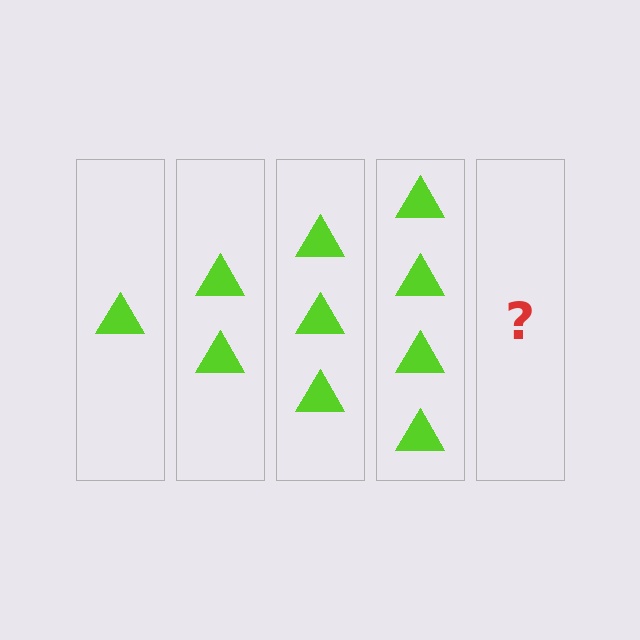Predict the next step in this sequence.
The next step is 5 triangles.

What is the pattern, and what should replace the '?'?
The pattern is that each step adds one more triangle. The '?' should be 5 triangles.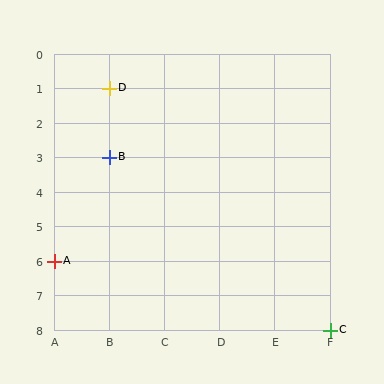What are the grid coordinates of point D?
Point D is at grid coordinates (B, 1).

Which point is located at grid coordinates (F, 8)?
Point C is at (F, 8).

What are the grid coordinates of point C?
Point C is at grid coordinates (F, 8).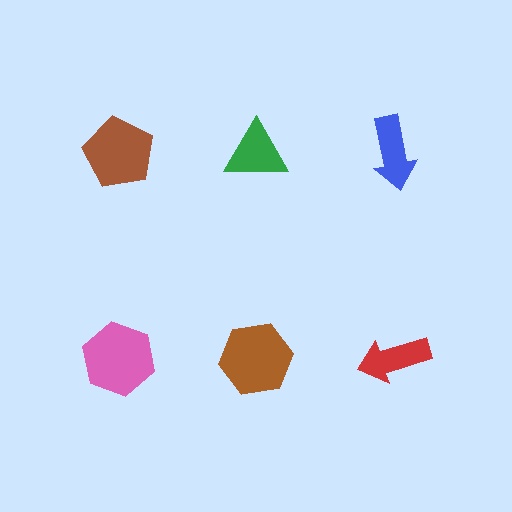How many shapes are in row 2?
3 shapes.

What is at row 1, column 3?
A blue arrow.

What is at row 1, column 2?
A green triangle.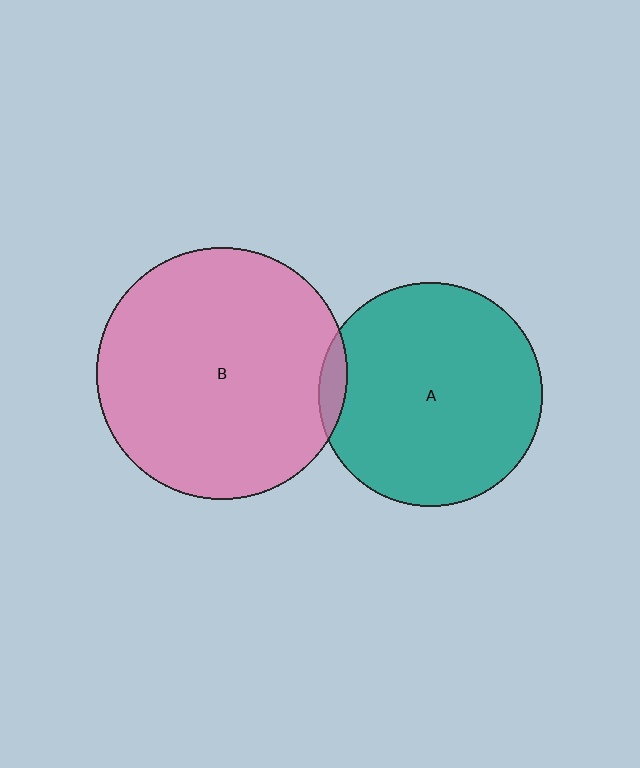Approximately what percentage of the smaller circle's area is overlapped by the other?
Approximately 5%.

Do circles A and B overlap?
Yes.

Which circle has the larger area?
Circle B (pink).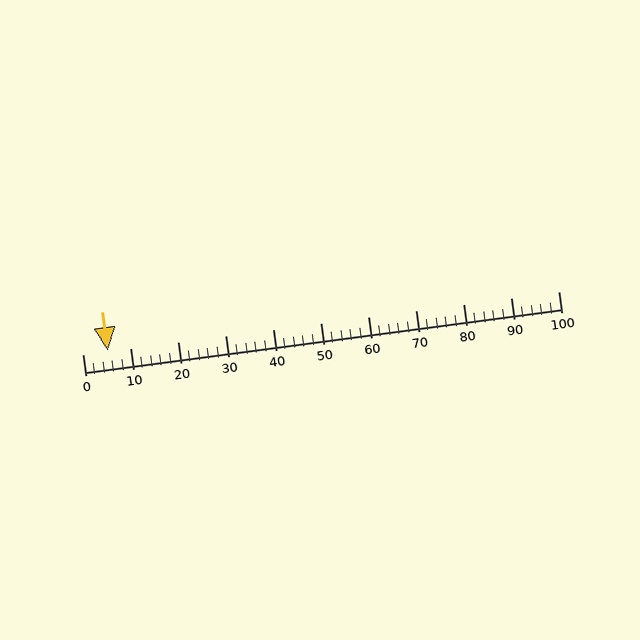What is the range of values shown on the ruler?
The ruler shows values from 0 to 100.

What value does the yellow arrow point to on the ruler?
The yellow arrow points to approximately 5.